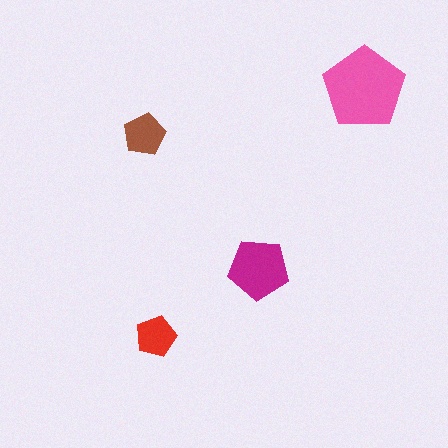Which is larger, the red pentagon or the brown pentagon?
The brown one.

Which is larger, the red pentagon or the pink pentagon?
The pink one.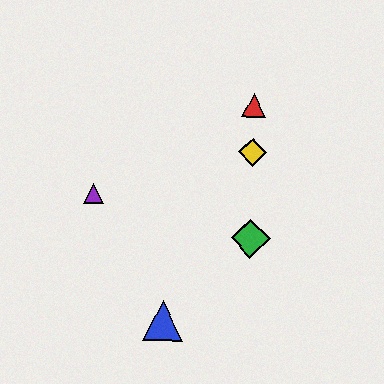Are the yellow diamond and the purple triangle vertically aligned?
No, the yellow diamond is at x≈253 and the purple triangle is at x≈93.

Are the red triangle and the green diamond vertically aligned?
Yes, both are at x≈254.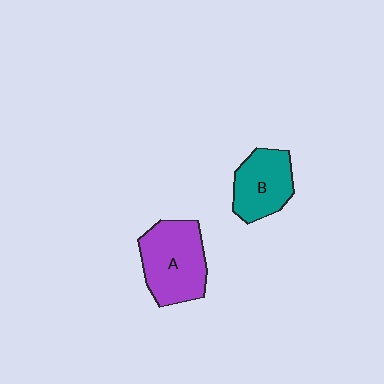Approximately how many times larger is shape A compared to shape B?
Approximately 1.3 times.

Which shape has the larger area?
Shape A (purple).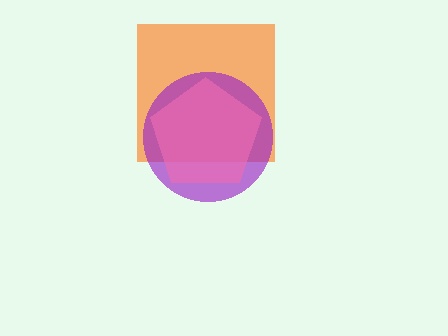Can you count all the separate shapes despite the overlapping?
Yes, there are 3 separate shapes.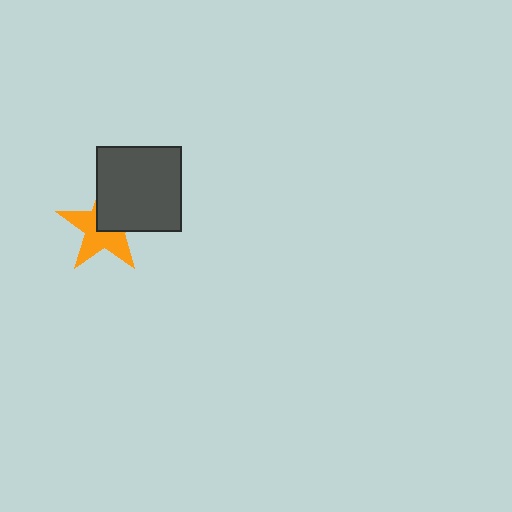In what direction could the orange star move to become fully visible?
The orange star could move toward the lower-left. That would shift it out from behind the dark gray square entirely.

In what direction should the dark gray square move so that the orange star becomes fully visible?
The dark gray square should move toward the upper-right. That is the shortest direction to clear the overlap and leave the orange star fully visible.